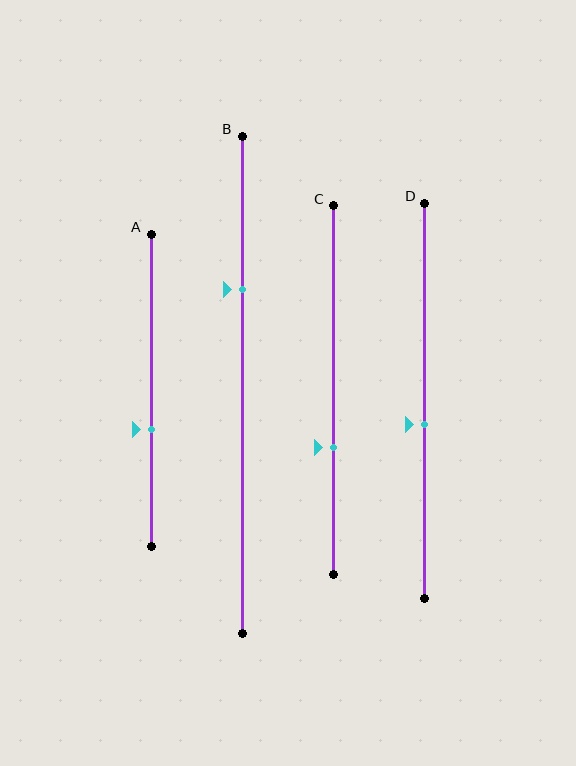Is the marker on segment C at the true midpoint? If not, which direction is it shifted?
No, the marker on segment C is shifted downward by about 16% of the segment length.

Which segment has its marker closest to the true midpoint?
Segment D has its marker closest to the true midpoint.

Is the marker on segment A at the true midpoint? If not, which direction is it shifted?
No, the marker on segment A is shifted downward by about 13% of the segment length.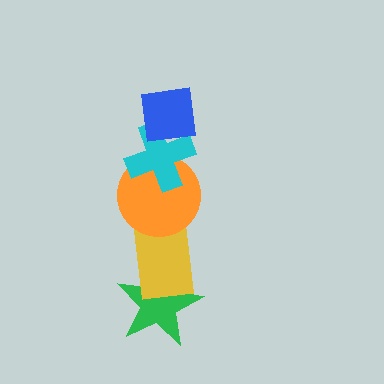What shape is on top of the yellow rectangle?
The orange circle is on top of the yellow rectangle.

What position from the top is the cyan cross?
The cyan cross is 2nd from the top.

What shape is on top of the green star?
The yellow rectangle is on top of the green star.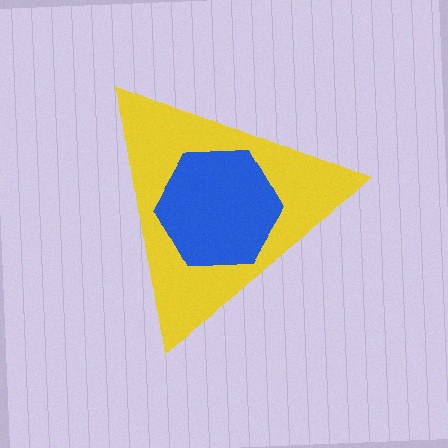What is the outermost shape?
The yellow triangle.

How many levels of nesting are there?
2.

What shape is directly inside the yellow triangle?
The blue hexagon.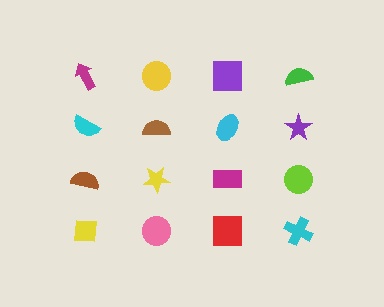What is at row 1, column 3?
A purple square.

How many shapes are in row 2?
4 shapes.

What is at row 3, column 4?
A lime circle.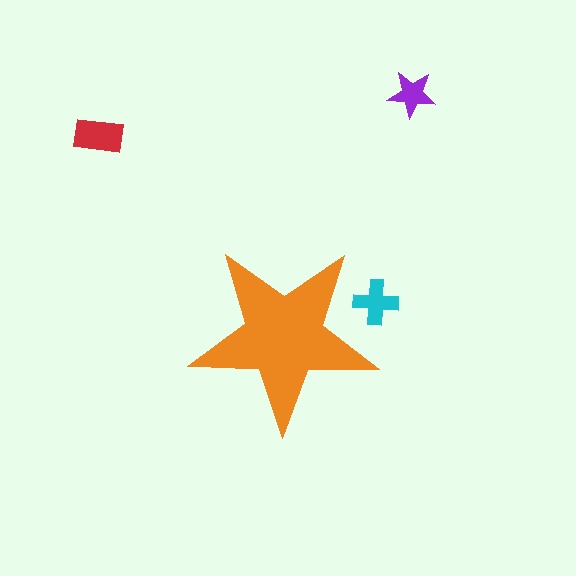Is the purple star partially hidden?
No, the purple star is fully visible.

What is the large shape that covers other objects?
An orange star.